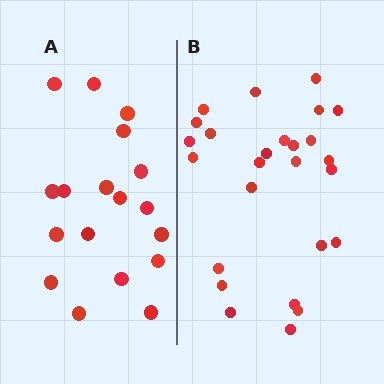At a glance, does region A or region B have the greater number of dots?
Region B (the right region) has more dots.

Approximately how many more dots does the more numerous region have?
Region B has roughly 8 or so more dots than region A.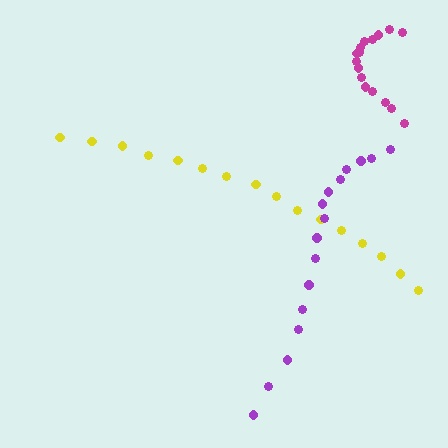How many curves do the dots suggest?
There are 3 distinct paths.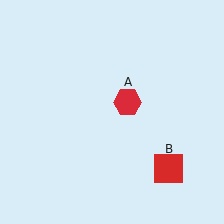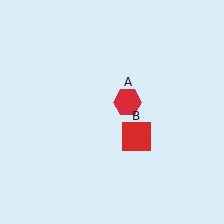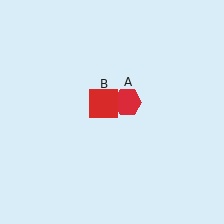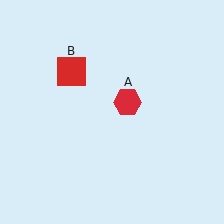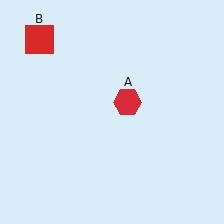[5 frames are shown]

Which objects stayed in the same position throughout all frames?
Red hexagon (object A) remained stationary.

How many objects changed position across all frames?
1 object changed position: red square (object B).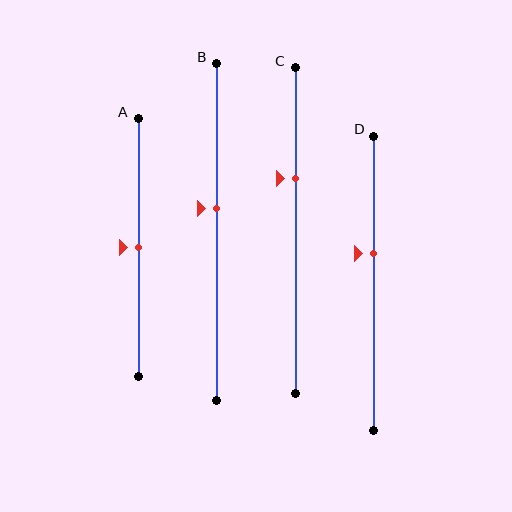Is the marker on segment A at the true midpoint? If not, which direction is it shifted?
Yes, the marker on segment A is at the true midpoint.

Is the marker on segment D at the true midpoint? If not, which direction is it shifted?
No, the marker on segment D is shifted upward by about 10% of the segment length.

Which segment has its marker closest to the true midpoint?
Segment A has its marker closest to the true midpoint.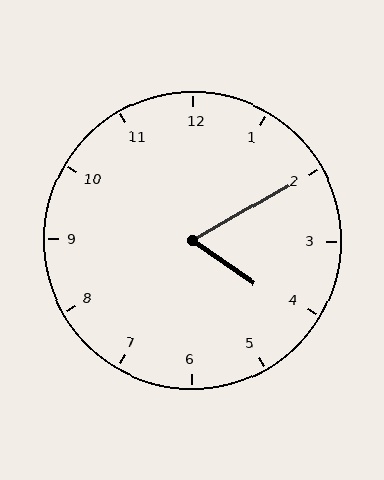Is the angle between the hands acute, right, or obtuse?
It is acute.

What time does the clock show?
4:10.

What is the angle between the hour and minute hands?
Approximately 65 degrees.